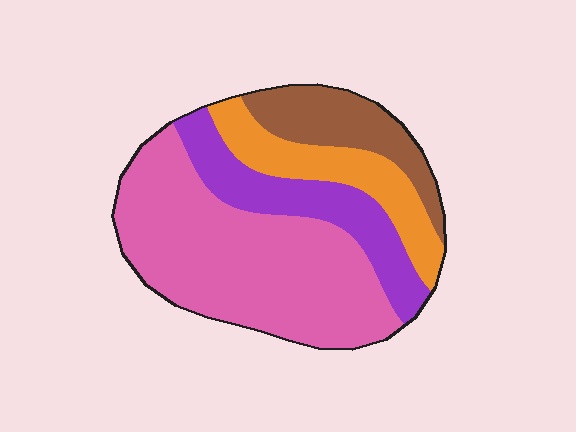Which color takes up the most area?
Pink, at roughly 50%.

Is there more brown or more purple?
Purple.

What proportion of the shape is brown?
Brown covers about 15% of the shape.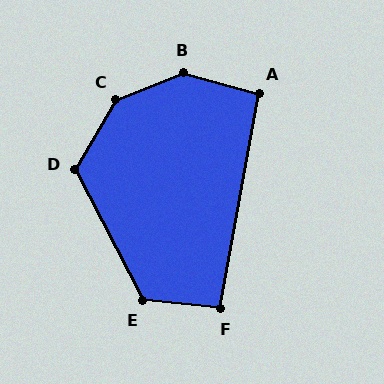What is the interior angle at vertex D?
Approximately 122 degrees (obtuse).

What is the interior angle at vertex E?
Approximately 123 degrees (obtuse).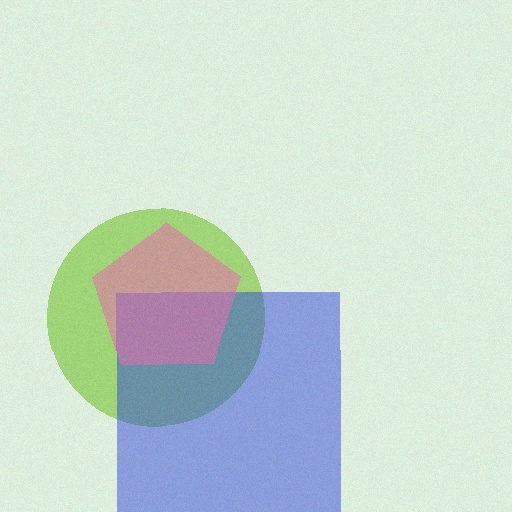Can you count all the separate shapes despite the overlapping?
Yes, there are 3 separate shapes.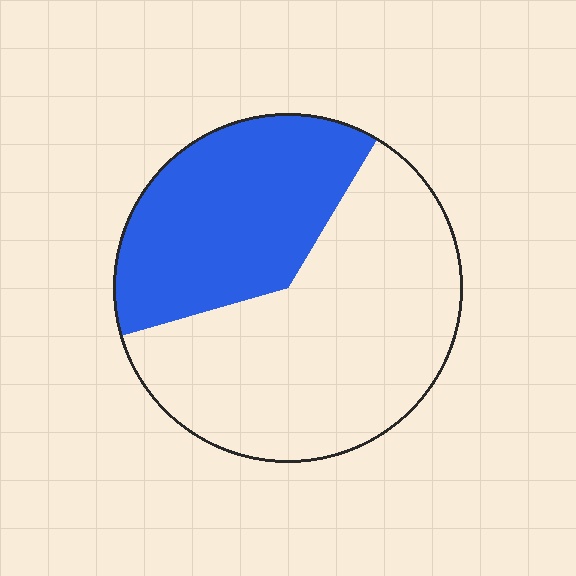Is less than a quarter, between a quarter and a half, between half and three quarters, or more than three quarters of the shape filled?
Between a quarter and a half.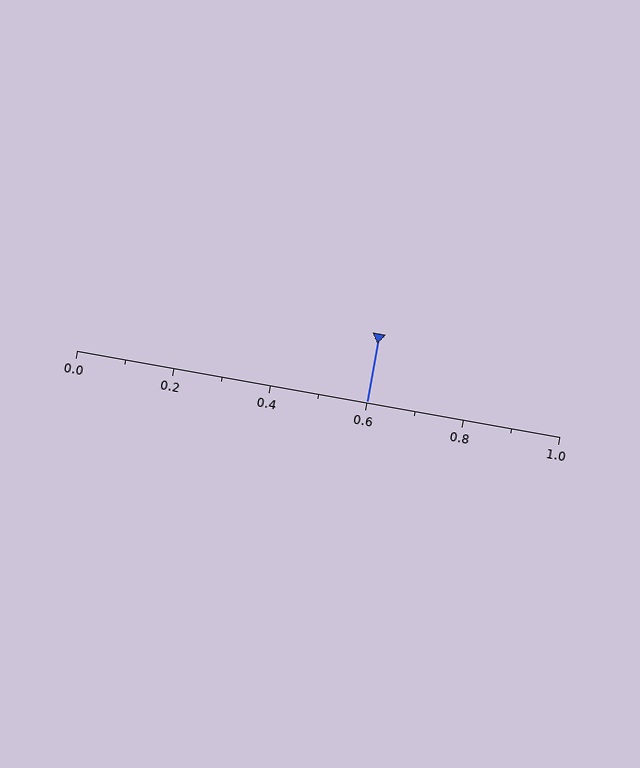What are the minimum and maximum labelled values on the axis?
The axis runs from 0.0 to 1.0.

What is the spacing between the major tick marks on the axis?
The major ticks are spaced 0.2 apart.